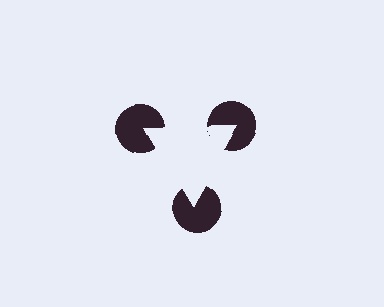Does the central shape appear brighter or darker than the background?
It typically appears slightly brighter than the background, even though no actual brightness change is drawn.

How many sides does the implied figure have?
3 sides.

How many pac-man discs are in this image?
There are 3 — one at each vertex of the illusory triangle.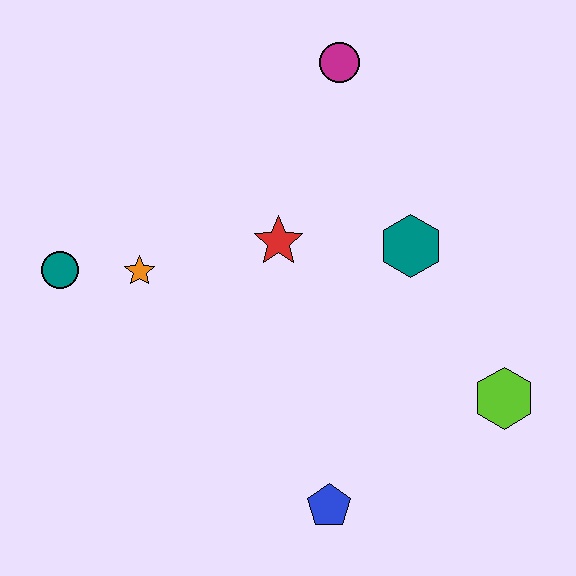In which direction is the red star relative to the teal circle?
The red star is to the right of the teal circle.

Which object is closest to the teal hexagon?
The red star is closest to the teal hexagon.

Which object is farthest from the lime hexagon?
The teal circle is farthest from the lime hexagon.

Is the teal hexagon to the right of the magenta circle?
Yes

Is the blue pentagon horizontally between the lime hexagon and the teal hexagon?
No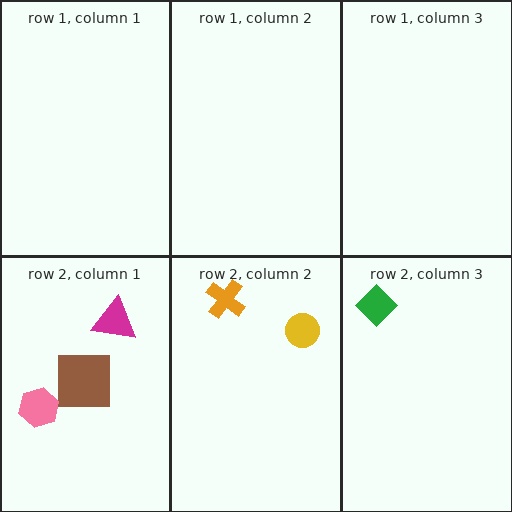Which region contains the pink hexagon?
The row 2, column 1 region.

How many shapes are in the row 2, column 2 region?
2.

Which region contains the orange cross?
The row 2, column 2 region.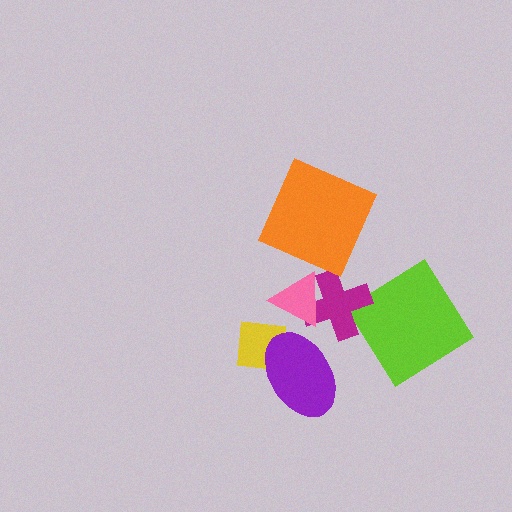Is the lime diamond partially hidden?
No, no other shape covers it.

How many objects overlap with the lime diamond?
0 objects overlap with the lime diamond.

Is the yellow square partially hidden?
Yes, it is partially covered by another shape.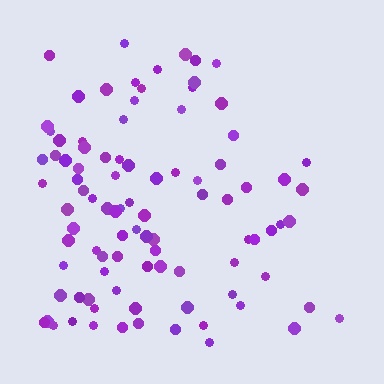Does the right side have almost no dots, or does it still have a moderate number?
Still a moderate number, just noticeably fewer than the left.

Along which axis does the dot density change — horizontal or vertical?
Horizontal.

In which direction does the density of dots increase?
From right to left, with the left side densest.